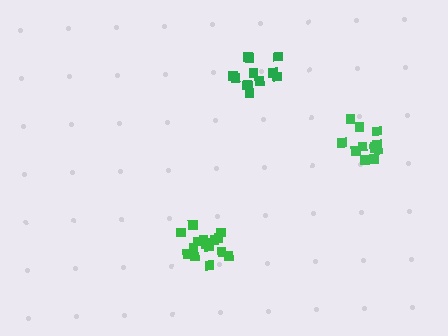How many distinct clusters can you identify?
There are 3 distinct clusters.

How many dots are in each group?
Group 1: 15 dots, Group 2: 12 dots, Group 3: 12 dots (39 total).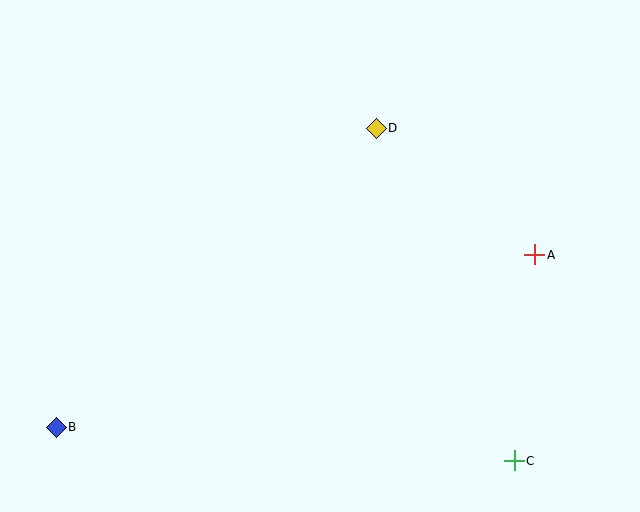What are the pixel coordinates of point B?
Point B is at (56, 427).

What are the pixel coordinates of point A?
Point A is at (535, 255).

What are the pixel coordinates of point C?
Point C is at (514, 461).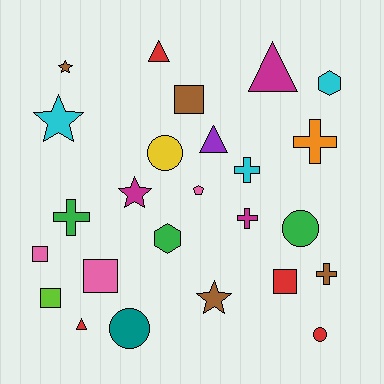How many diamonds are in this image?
There are no diamonds.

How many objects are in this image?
There are 25 objects.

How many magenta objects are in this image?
There are 3 magenta objects.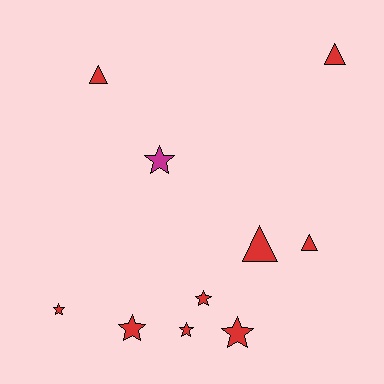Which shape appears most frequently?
Star, with 6 objects.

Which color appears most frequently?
Red, with 9 objects.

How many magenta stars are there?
There is 1 magenta star.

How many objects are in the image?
There are 10 objects.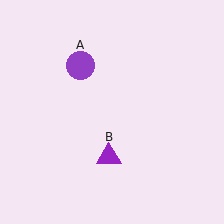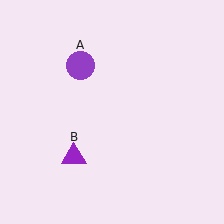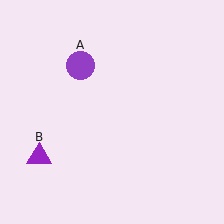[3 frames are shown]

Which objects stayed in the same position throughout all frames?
Purple circle (object A) remained stationary.